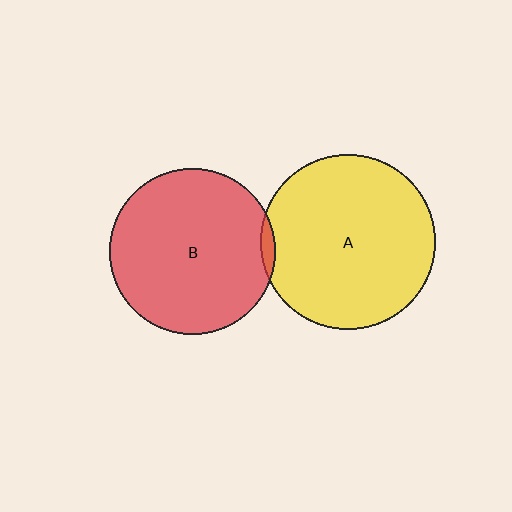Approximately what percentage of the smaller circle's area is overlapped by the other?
Approximately 5%.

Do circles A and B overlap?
Yes.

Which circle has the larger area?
Circle A (yellow).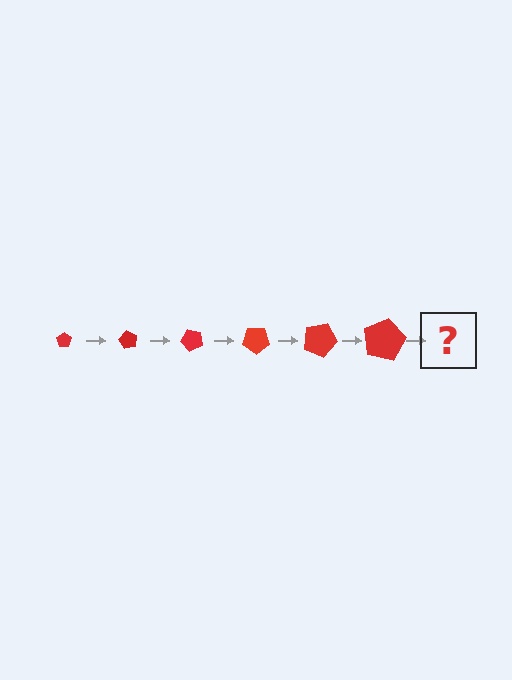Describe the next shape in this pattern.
It should be a pentagon, larger than the previous one and rotated 360 degrees from the start.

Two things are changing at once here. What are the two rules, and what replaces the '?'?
The two rules are that the pentagon grows larger each step and it rotates 60 degrees each step. The '?' should be a pentagon, larger than the previous one and rotated 360 degrees from the start.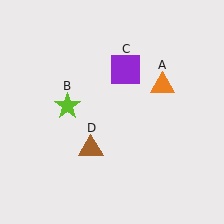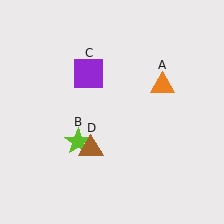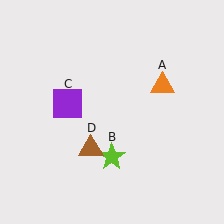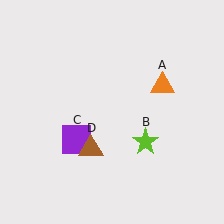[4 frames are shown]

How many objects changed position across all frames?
2 objects changed position: lime star (object B), purple square (object C).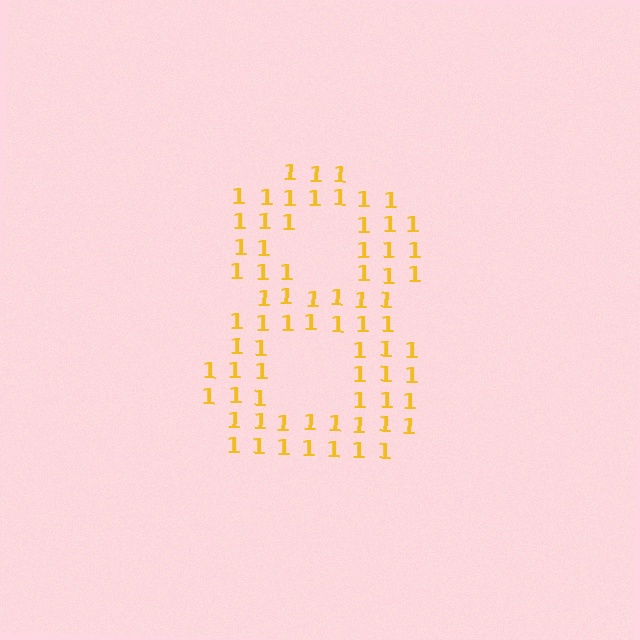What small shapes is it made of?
It is made of small digit 1's.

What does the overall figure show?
The overall figure shows the digit 8.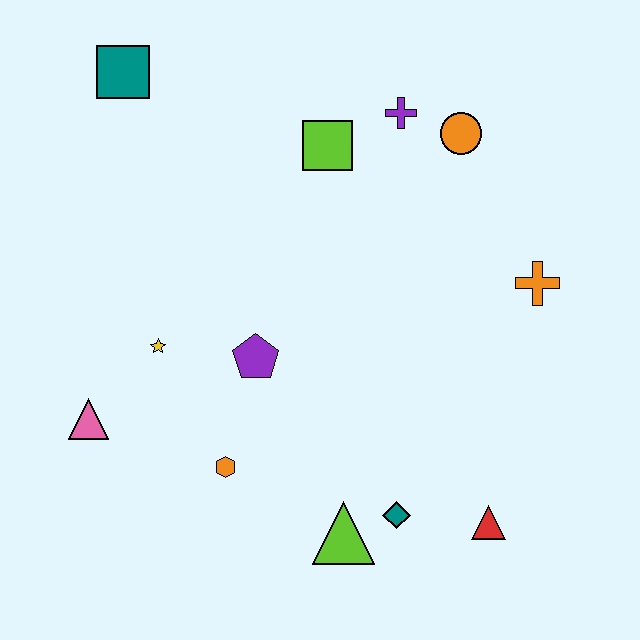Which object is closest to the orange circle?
The purple cross is closest to the orange circle.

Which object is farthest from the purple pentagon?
The teal square is farthest from the purple pentagon.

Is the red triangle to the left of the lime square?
No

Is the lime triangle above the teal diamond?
No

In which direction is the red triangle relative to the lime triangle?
The red triangle is to the right of the lime triangle.